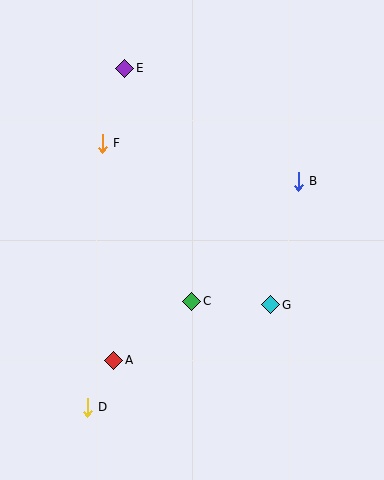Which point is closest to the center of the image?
Point C at (192, 301) is closest to the center.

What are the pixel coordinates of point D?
Point D is at (87, 407).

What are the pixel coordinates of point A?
Point A is at (114, 360).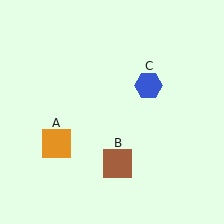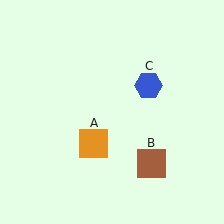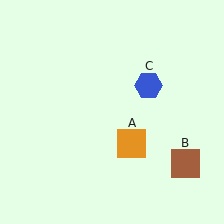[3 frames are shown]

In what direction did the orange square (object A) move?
The orange square (object A) moved right.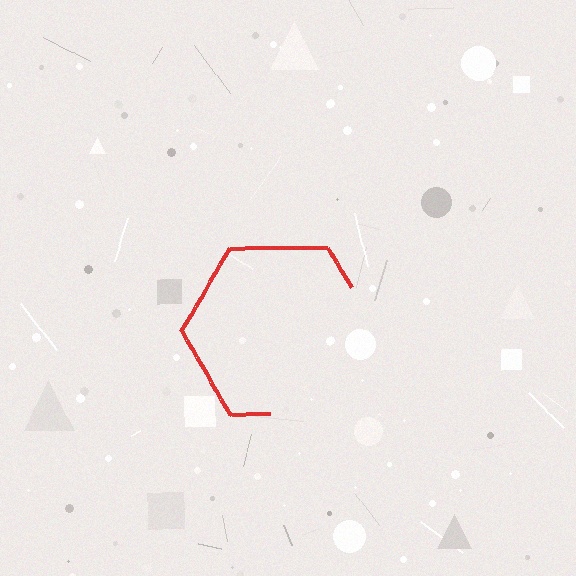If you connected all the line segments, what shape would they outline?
They would outline a hexagon.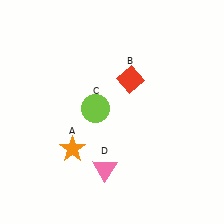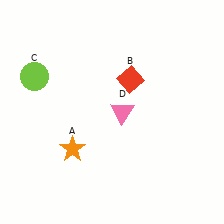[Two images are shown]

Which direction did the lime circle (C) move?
The lime circle (C) moved left.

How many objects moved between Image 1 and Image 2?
2 objects moved between the two images.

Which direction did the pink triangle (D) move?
The pink triangle (D) moved up.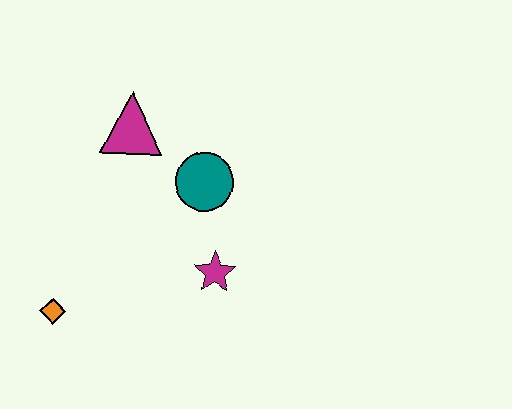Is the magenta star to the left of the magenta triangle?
No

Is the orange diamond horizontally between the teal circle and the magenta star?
No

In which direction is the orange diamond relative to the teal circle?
The orange diamond is to the left of the teal circle.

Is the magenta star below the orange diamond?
No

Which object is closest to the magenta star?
The teal circle is closest to the magenta star.